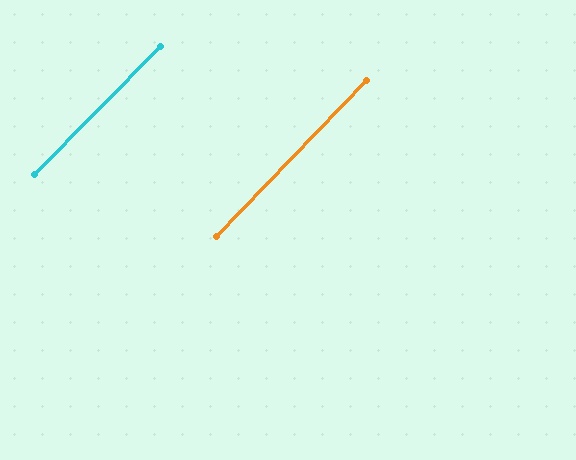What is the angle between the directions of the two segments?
Approximately 1 degree.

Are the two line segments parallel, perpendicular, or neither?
Parallel — their directions differ by only 0.7°.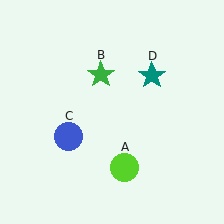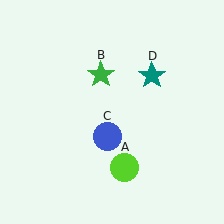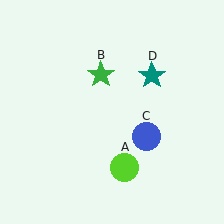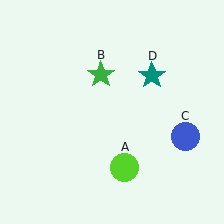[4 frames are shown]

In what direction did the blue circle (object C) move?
The blue circle (object C) moved right.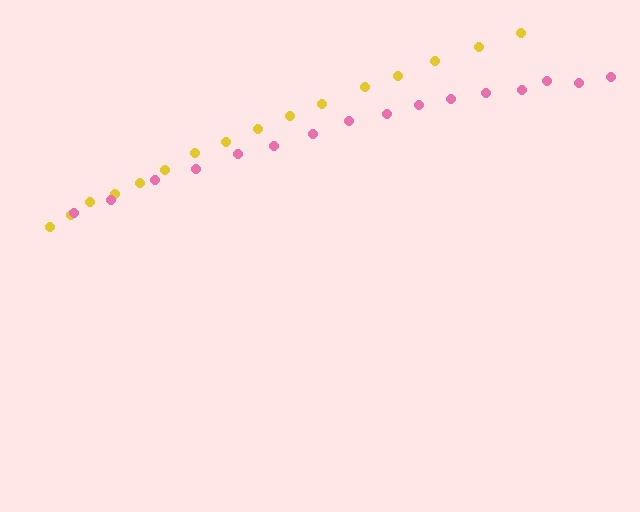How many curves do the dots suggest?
There are 2 distinct paths.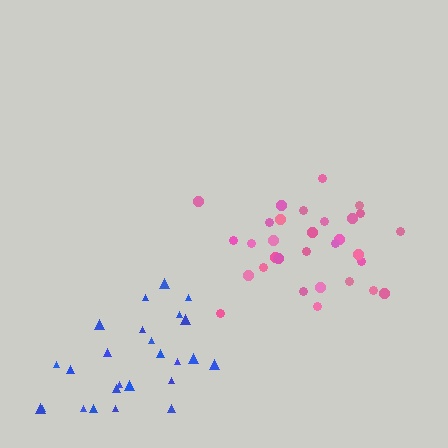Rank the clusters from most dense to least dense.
pink, blue.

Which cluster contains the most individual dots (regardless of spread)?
Pink (31).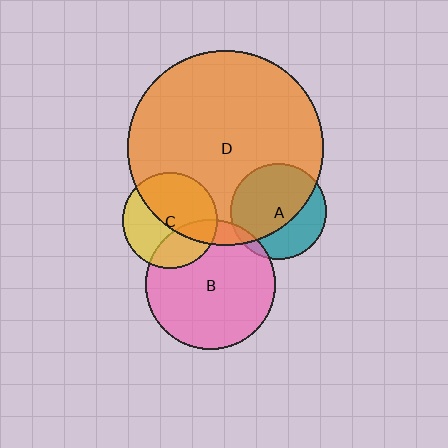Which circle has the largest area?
Circle D (orange).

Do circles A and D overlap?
Yes.